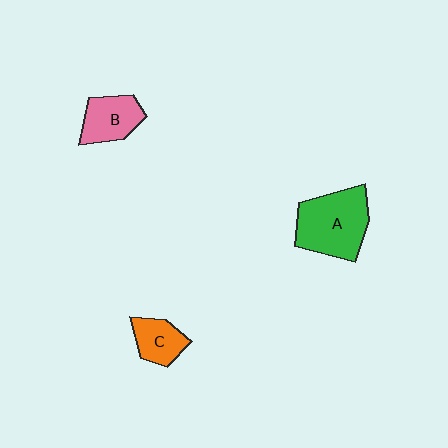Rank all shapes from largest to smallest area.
From largest to smallest: A (green), B (pink), C (orange).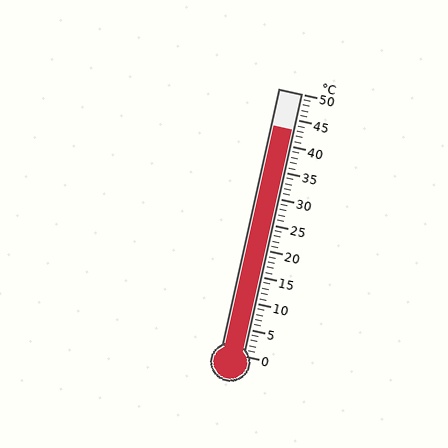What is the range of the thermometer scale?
The thermometer scale ranges from 0°C to 50°C.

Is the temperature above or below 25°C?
The temperature is above 25°C.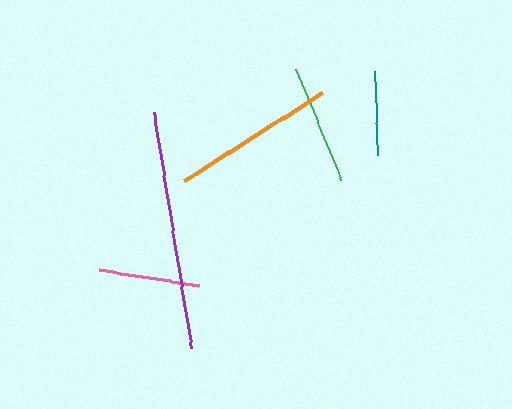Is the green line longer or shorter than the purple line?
The purple line is longer than the green line.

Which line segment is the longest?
The purple line is the longest at approximately 239 pixels.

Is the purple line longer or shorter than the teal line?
The purple line is longer than the teal line.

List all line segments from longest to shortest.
From longest to shortest: purple, orange, green, pink, teal.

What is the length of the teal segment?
The teal segment is approximately 84 pixels long.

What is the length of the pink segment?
The pink segment is approximately 101 pixels long.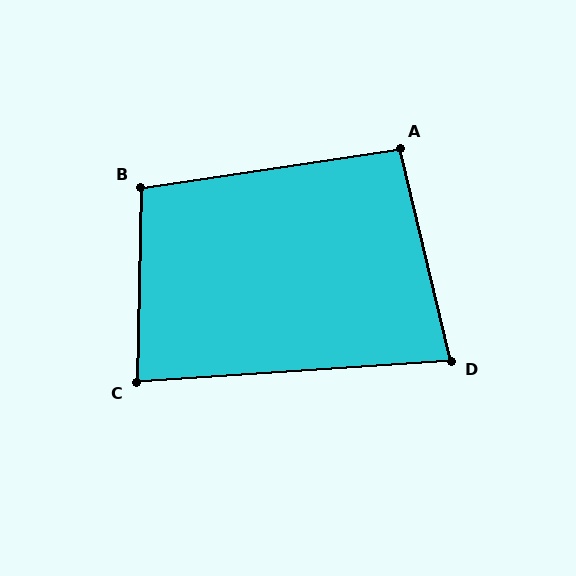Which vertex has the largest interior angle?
B, at approximately 100 degrees.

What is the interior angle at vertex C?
Approximately 85 degrees (acute).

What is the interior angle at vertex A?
Approximately 95 degrees (obtuse).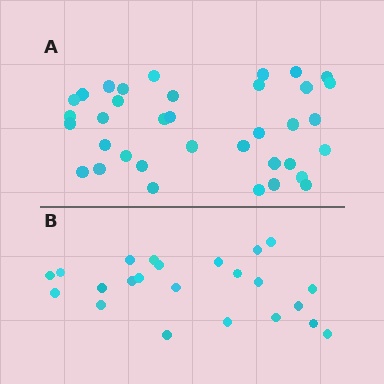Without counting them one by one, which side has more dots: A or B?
Region A (the top region) has more dots.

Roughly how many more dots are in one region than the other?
Region A has approximately 15 more dots than region B.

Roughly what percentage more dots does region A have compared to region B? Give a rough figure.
About 55% more.